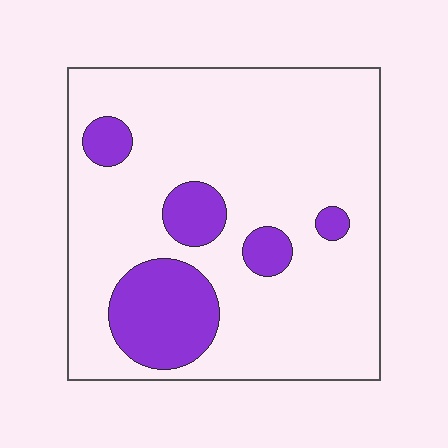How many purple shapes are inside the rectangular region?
5.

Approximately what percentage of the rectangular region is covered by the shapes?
Approximately 20%.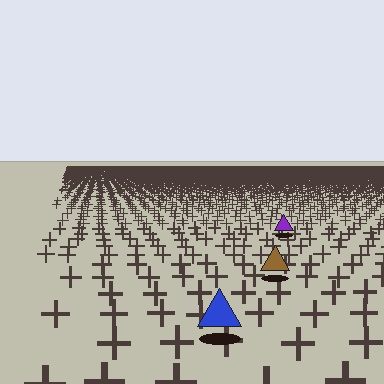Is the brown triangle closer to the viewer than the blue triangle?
No. The blue triangle is closer — you can tell from the texture gradient: the ground texture is coarser near it.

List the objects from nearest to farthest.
From nearest to farthest: the blue triangle, the brown triangle, the purple triangle.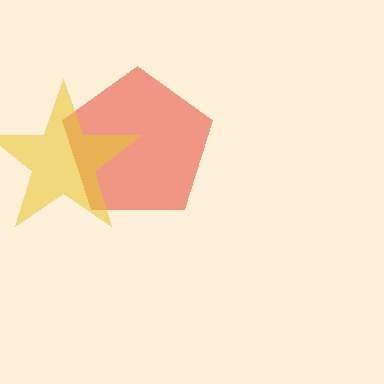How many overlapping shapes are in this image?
There are 2 overlapping shapes in the image.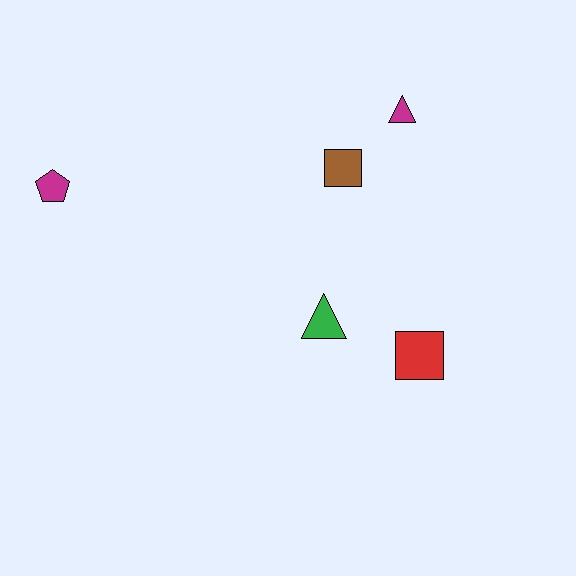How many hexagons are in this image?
There are no hexagons.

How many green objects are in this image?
There is 1 green object.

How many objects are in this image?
There are 5 objects.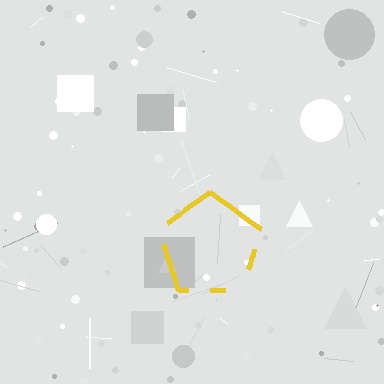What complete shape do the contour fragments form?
The contour fragments form a pentagon.